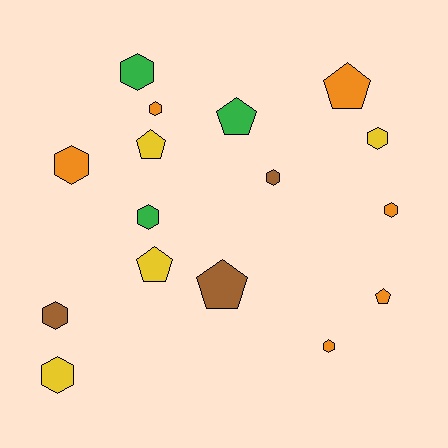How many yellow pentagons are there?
There are 2 yellow pentagons.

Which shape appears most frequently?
Hexagon, with 10 objects.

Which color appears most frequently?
Orange, with 6 objects.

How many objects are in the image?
There are 16 objects.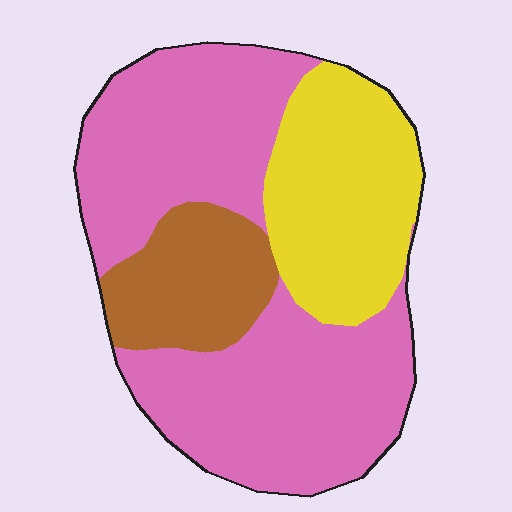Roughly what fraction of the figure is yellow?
Yellow takes up about one quarter (1/4) of the figure.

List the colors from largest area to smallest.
From largest to smallest: pink, yellow, brown.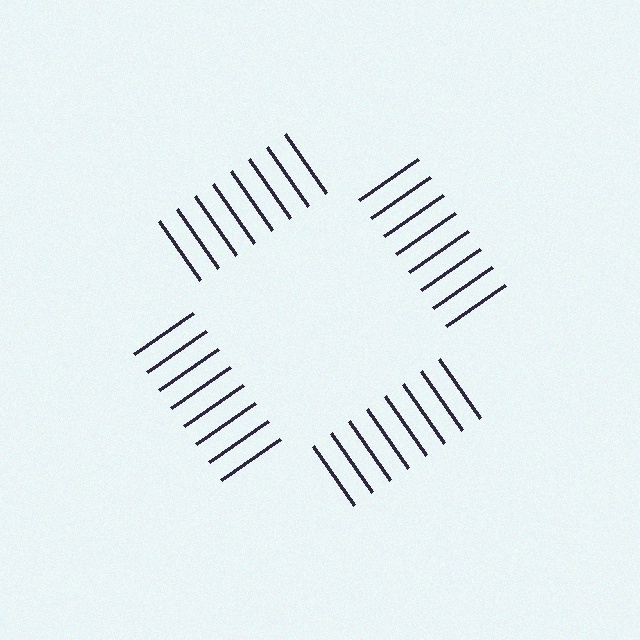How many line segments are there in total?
32 — 8 along each of the 4 edges.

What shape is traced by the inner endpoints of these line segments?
An illusory square — the line segments terminate on its edges but no continuous stroke is drawn.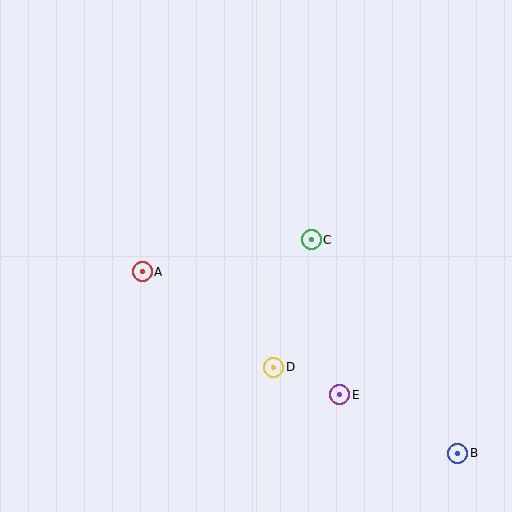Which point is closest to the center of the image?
Point C at (311, 240) is closest to the center.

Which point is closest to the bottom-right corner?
Point B is closest to the bottom-right corner.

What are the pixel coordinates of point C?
Point C is at (311, 240).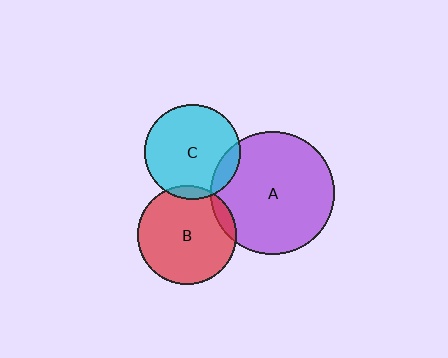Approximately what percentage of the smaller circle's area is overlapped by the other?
Approximately 10%.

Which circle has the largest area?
Circle A (purple).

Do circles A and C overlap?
Yes.